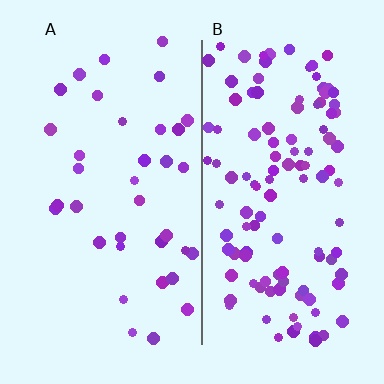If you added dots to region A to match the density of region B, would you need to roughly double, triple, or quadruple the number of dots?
Approximately triple.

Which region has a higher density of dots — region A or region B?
B (the right).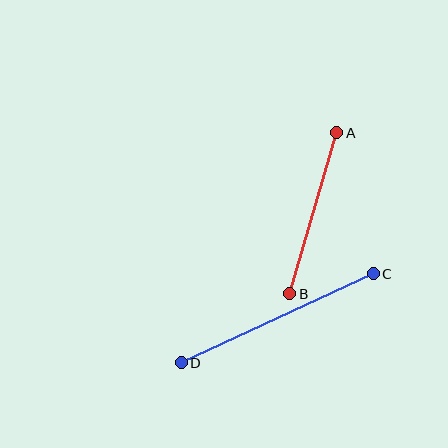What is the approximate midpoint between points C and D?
The midpoint is at approximately (277, 318) pixels.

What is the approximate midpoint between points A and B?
The midpoint is at approximately (313, 213) pixels.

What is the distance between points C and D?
The distance is approximately 212 pixels.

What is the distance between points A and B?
The distance is approximately 168 pixels.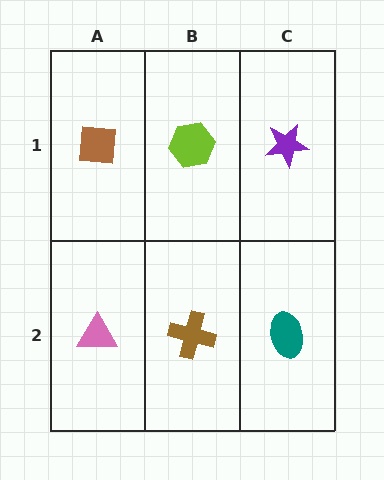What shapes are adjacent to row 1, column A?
A pink triangle (row 2, column A), a lime hexagon (row 1, column B).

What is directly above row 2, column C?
A purple star.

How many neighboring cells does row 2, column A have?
2.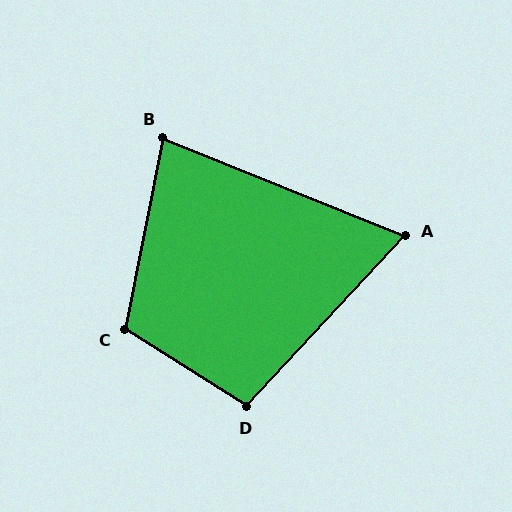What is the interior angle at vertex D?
Approximately 101 degrees (obtuse).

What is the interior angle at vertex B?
Approximately 79 degrees (acute).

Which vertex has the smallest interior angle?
A, at approximately 69 degrees.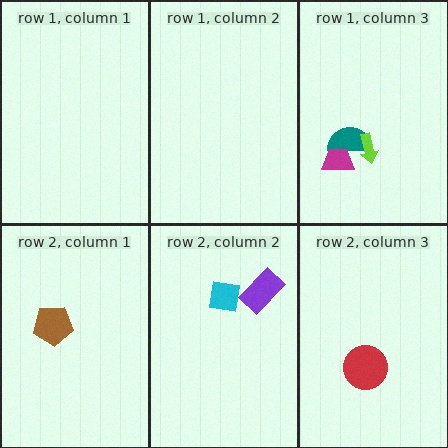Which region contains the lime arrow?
The row 1, column 3 region.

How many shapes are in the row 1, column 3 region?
3.